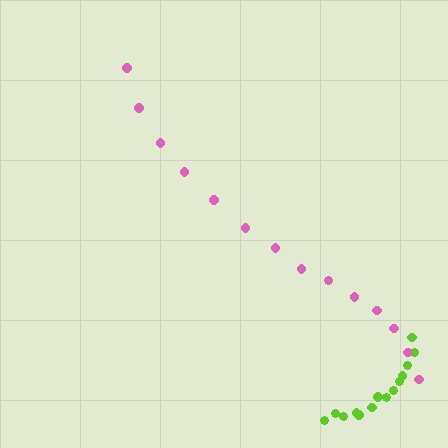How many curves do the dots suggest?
There are 2 distinct paths.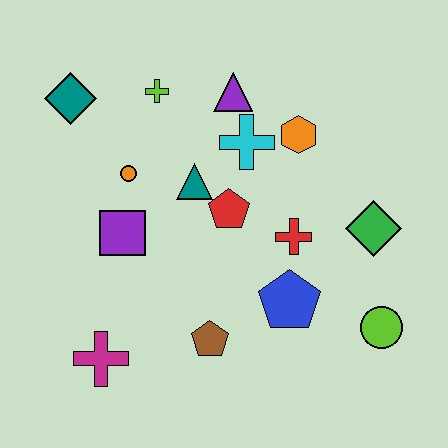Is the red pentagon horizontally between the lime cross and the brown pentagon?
No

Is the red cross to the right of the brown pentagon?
Yes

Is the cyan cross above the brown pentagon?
Yes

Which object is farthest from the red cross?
The teal diamond is farthest from the red cross.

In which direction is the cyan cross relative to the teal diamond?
The cyan cross is to the right of the teal diamond.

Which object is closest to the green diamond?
The red cross is closest to the green diamond.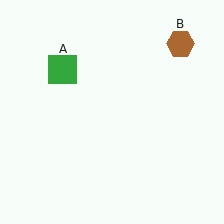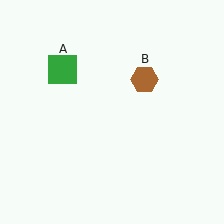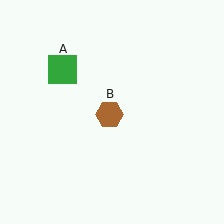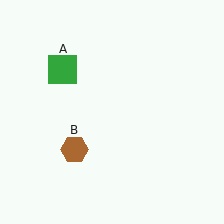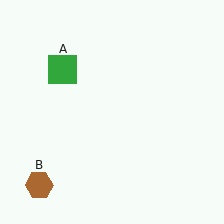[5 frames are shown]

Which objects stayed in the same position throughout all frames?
Green square (object A) remained stationary.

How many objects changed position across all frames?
1 object changed position: brown hexagon (object B).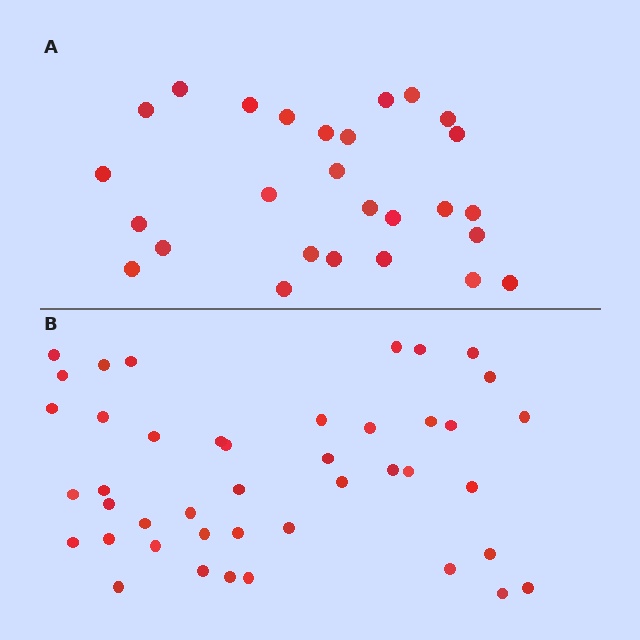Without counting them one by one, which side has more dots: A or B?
Region B (the bottom region) has more dots.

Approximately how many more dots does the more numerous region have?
Region B has approximately 15 more dots than region A.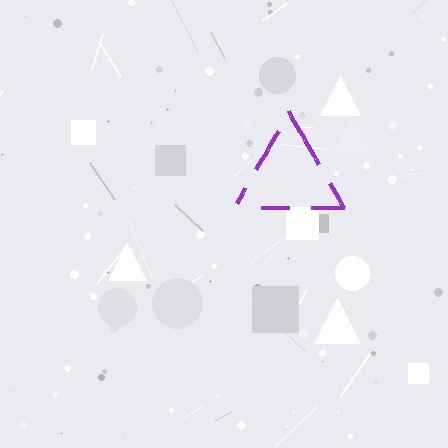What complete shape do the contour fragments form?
The contour fragments form a triangle.